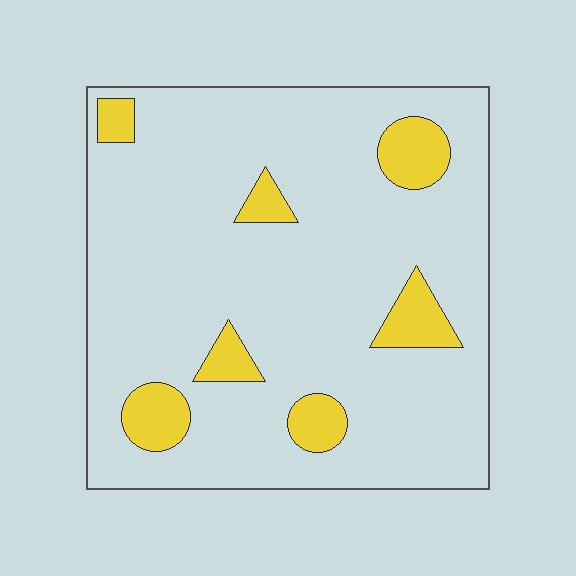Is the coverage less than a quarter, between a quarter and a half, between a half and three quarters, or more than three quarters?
Less than a quarter.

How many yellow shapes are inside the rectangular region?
7.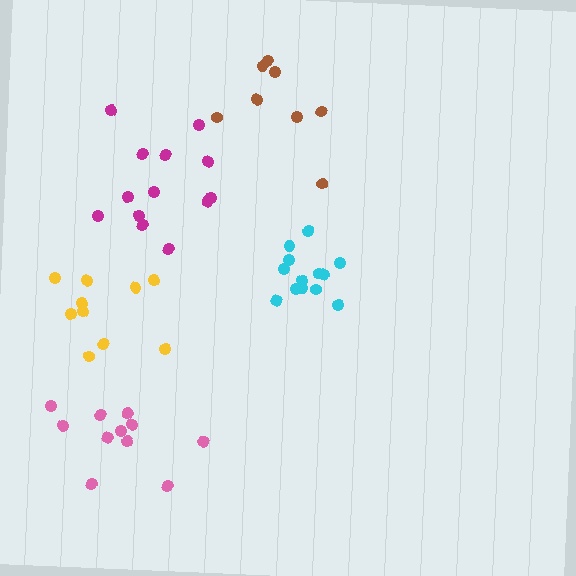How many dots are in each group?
Group 1: 10 dots, Group 2: 13 dots, Group 3: 13 dots, Group 4: 11 dots, Group 5: 8 dots (55 total).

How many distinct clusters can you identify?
There are 5 distinct clusters.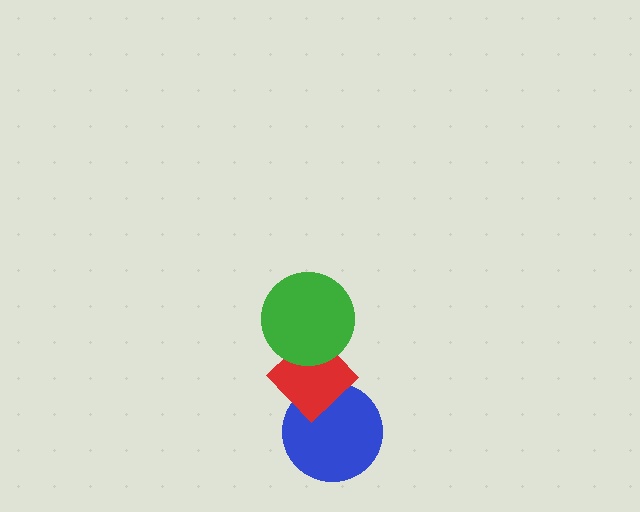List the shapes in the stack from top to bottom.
From top to bottom: the green circle, the red diamond, the blue circle.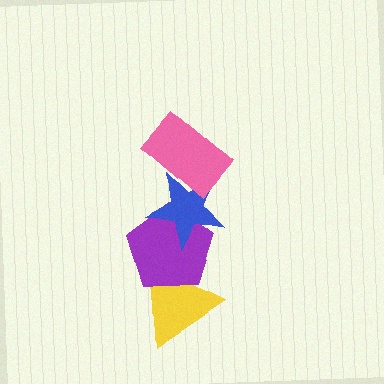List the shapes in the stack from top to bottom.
From top to bottom: the pink rectangle, the blue star, the purple pentagon, the yellow triangle.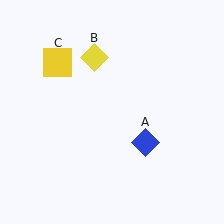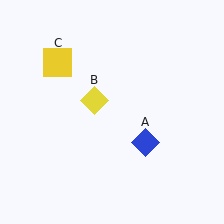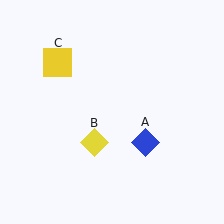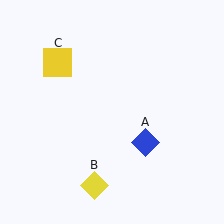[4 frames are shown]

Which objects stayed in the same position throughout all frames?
Blue diamond (object A) and yellow square (object C) remained stationary.